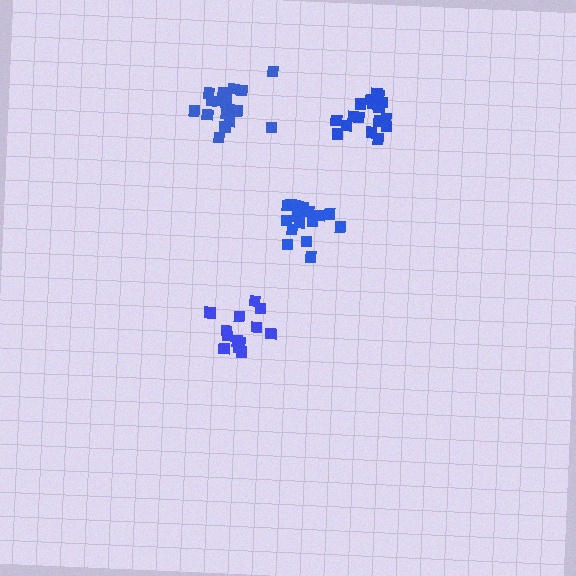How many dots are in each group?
Group 1: 18 dots, Group 2: 17 dots, Group 3: 13 dots, Group 4: 17 dots (65 total).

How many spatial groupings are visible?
There are 4 spatial groupings.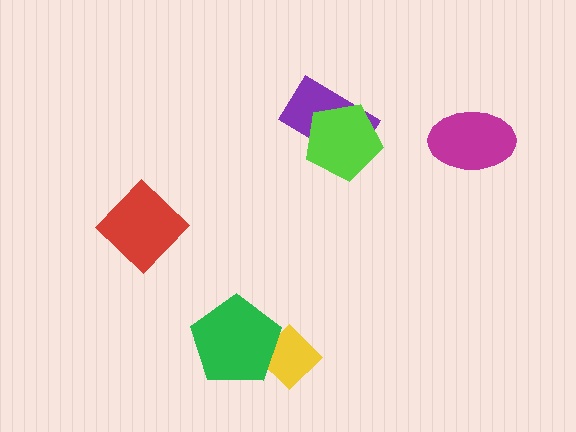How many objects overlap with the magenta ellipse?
0 objects overlap with the magenta ellipse.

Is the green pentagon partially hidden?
No, no other shape covers it.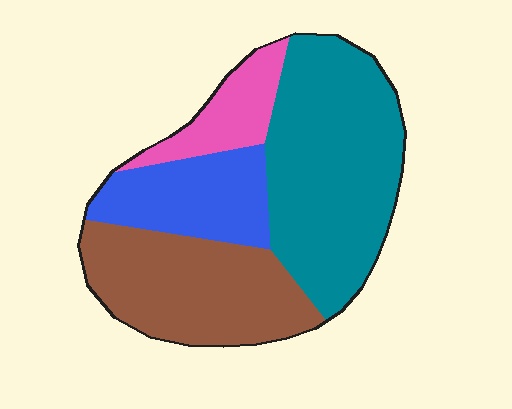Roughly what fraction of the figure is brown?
Brown takes up about one third (1/3) of the figure.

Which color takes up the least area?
Pink, at roughly 10%.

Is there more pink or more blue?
Blue.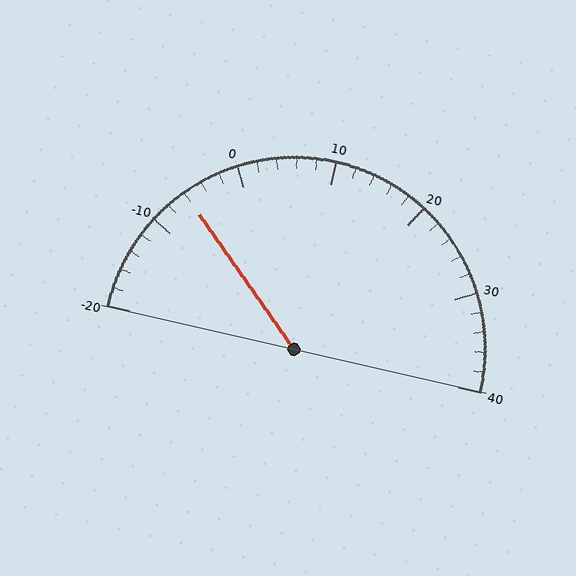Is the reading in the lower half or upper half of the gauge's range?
The reading is in the lower half of the range (-20 to 40).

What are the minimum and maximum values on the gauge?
The gauge ranges from -20 to 40.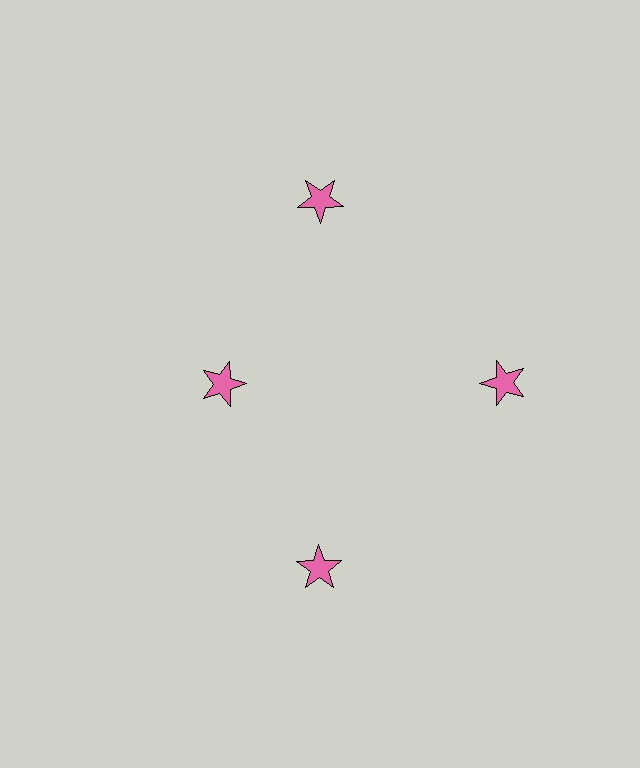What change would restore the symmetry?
The symmetry would be restored by moving it outward, back onto the ring so that all 4 stars sit at equal angles and equal distance from the center.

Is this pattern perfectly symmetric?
No. The 4 pink stars are arranged in a ring, but one element near the 9 o'clock position is pulled inward toward the center, breaking the 4-fold rotational symmetry.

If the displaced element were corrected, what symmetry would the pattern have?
It would have 4-fold rotational symmetry — the pattern would map onto itself every 90 degrees.